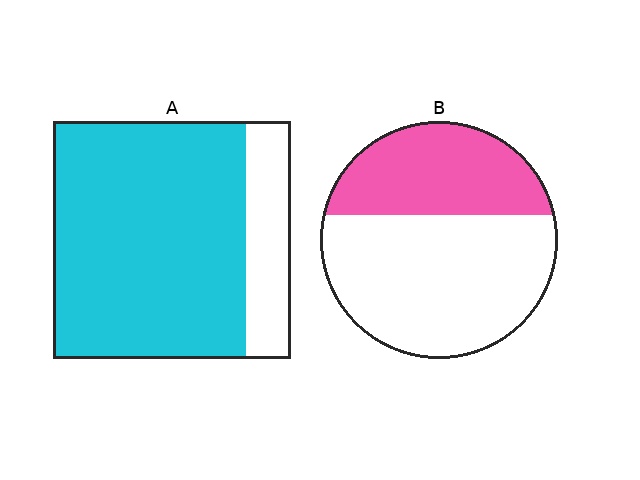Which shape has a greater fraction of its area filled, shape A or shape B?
Shape A.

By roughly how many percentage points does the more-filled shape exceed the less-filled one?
By roughly 45 percentage points (A over B).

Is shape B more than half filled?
No.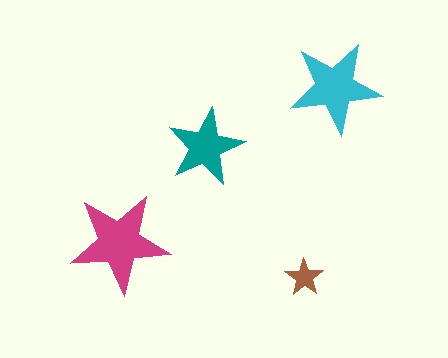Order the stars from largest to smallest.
the magenta one, the cyan one, the teal one, the brown one.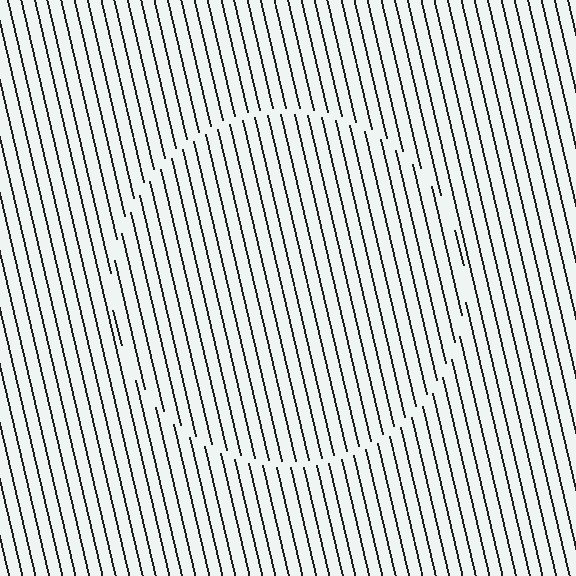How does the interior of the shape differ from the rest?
The interior of the shape contains the same grating, shifted by half a period — the contour is defined by the phase discontinuity where line-ends from the inner and outer gratings abut.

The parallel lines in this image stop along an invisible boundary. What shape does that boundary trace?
An illusory circle. The interior of the shape contains the same grating, shifted by half a period — the contour is defined by the phase discontinuity where line-ends from the inner and outer gratings abut.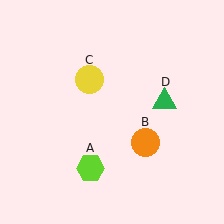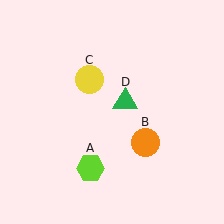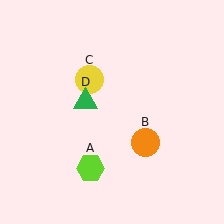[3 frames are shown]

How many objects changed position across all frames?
1 object changed position: green triangle (object D).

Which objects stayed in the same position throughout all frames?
Lime hexagon (object A) and orange circle (object B) and yellow circle (object C) remained stationary.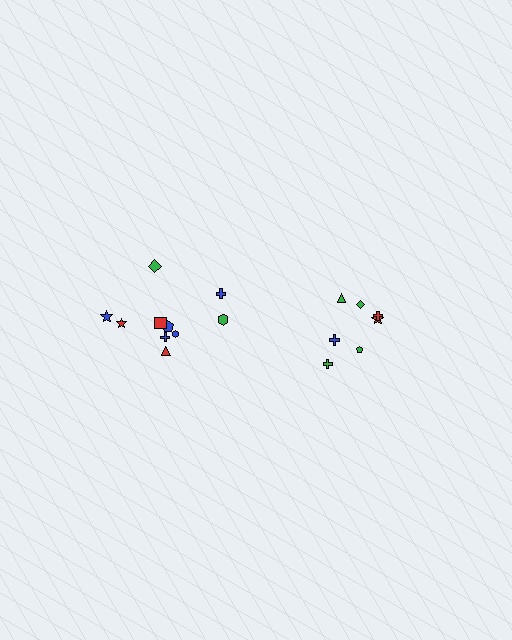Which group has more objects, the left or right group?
The left group.